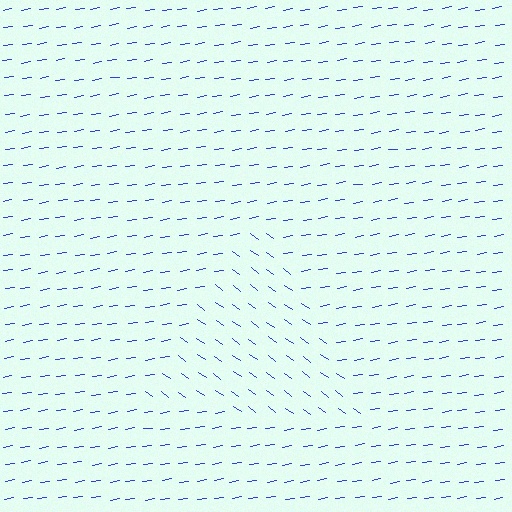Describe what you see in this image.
The image is filled with small blue line segments. A triangle region in the image has lines oriented differently from the surrounding lines, creating a visible texture boundary.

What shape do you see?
I see a triangle.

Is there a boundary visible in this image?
Yes, there is a texture boundary formed by a change in line orientation.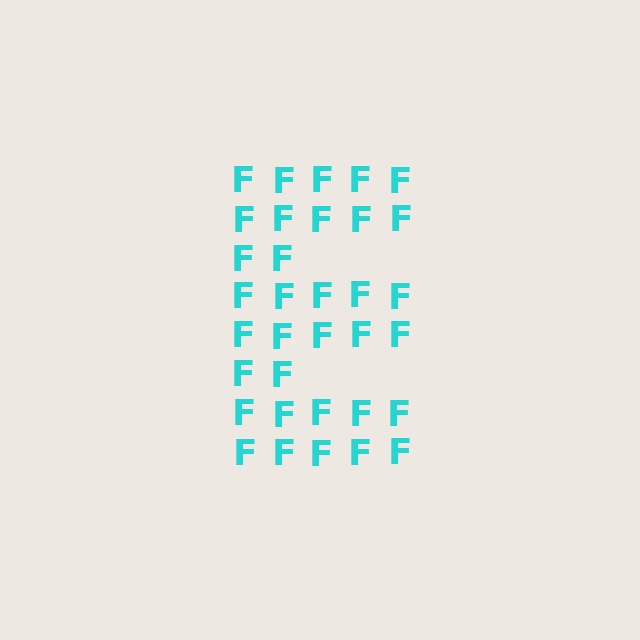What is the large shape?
The large shape is the letter E.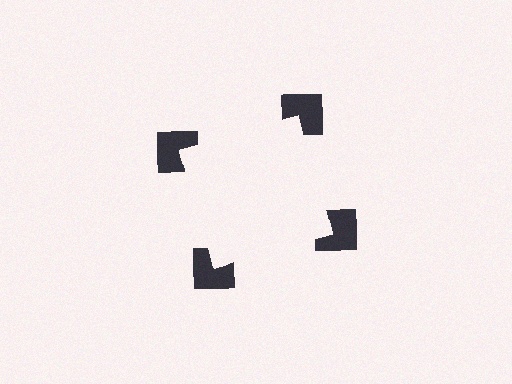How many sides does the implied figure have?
4 sides.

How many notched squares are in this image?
There are 4 — one at each vertex of the illusory square.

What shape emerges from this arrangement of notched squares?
An illusory square — its edges are inferred from the aligned wedge cuts in the notched squares, not physically drawn.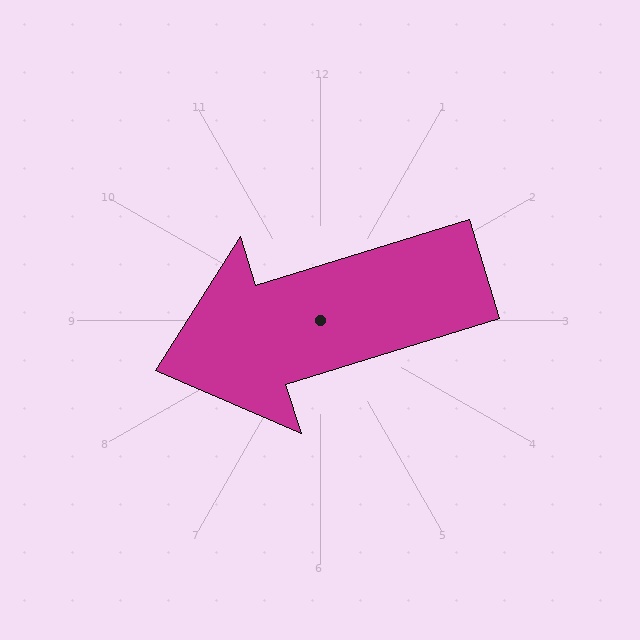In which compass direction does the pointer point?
West.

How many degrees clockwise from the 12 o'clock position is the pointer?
Approximately 253 degrees.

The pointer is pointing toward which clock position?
Roughly 8 o'clock.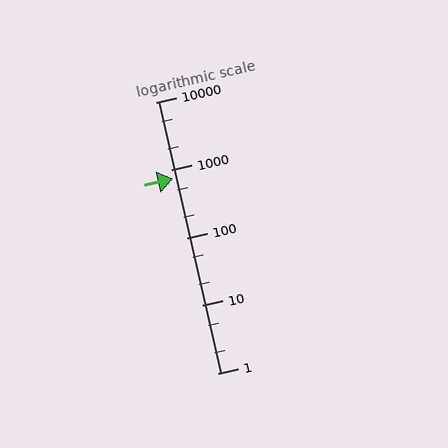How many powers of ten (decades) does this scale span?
The scale spans 4 decades, from 1 to 10000.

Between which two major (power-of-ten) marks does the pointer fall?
The pointer is between 100 and 1000.